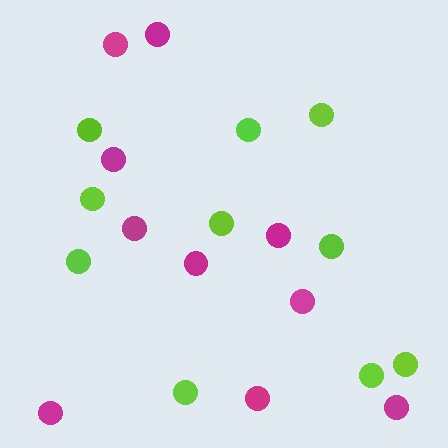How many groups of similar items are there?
There are 2 groups: one group of magenta circles (10) and one group of lime circles (10).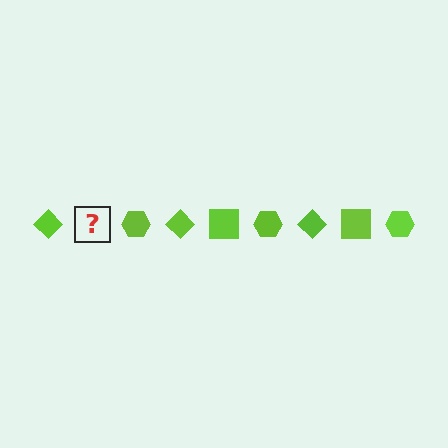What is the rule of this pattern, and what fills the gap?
The rule is that the pattern cycles through diamond, square, hexagon shapes in lime. The gap should be filled with a lime square.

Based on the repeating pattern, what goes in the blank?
The blank should be a lime square.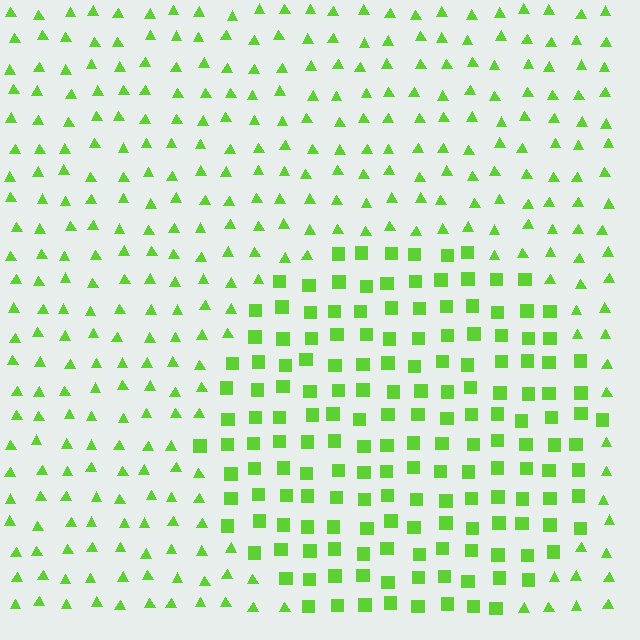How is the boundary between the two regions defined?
The boundary is defined by a change in element shape: squares inside vs. triangles outside. All elements share the same color and spacing.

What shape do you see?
I see a circle.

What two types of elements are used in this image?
The image uses squares inside the circle region and triangles outside it.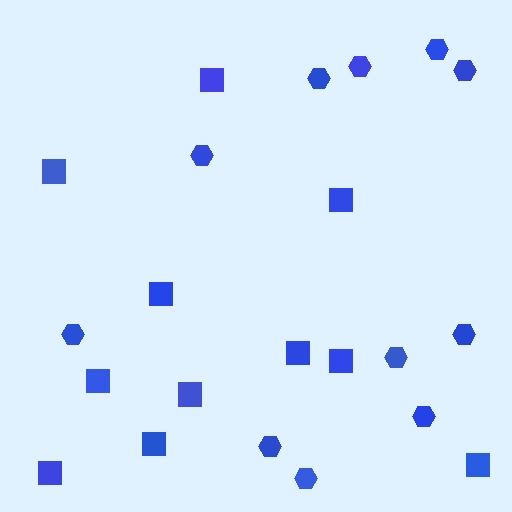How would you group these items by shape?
There are 2 groups: one group of squares (11) and one group of hexagons (11).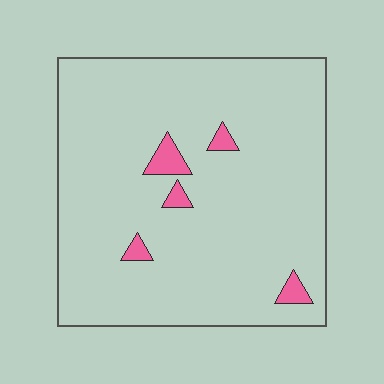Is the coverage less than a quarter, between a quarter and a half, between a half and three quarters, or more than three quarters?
Less than a quarter.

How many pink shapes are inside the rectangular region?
5.